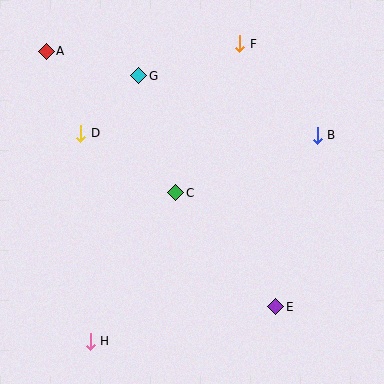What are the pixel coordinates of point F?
Point F is at (240, 44).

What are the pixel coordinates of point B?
Point B is at (317, 135).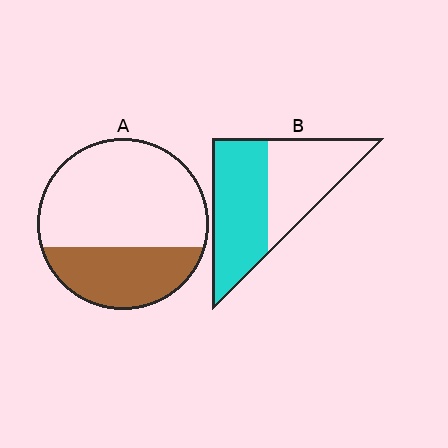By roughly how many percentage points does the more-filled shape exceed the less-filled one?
By roughly 20 percentage points (B over A).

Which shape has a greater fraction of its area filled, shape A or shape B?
Shape B.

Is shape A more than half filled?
No.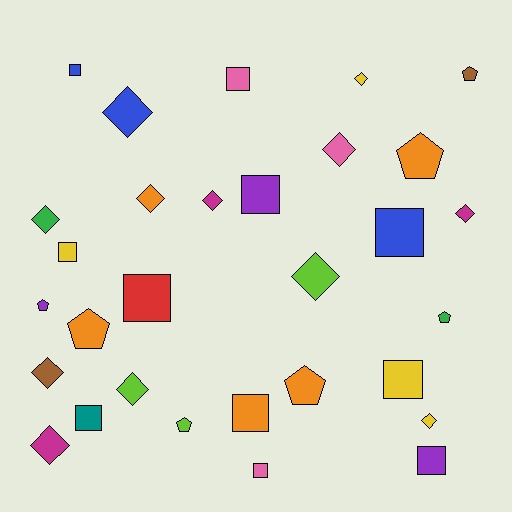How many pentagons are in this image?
There are 7 pentagons.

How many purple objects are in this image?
There are 3 purple objects.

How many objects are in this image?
There are 30 objects.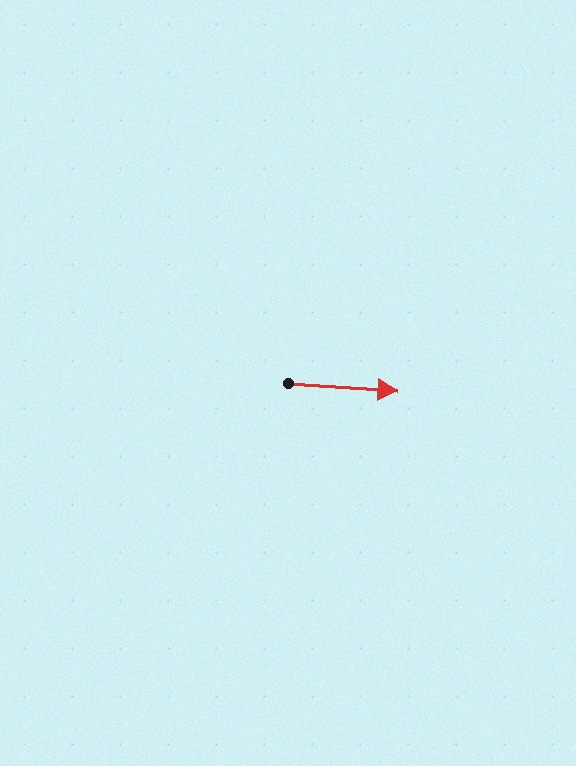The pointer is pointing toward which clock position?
Roughly 3 o'clock.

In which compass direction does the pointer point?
East.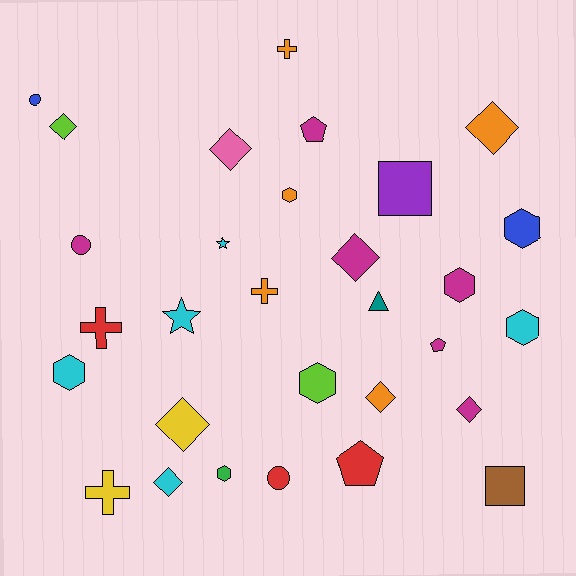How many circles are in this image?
There are 3 circles.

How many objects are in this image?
There are 30 objects.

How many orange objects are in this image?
There are 5 orange objects.